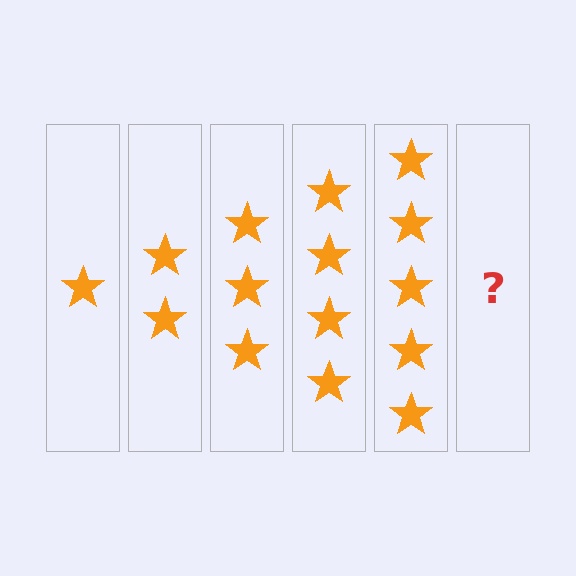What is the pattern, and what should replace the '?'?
The pattern is that each step adds one more star. The '?' should be 6 stars.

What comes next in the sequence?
The next element should be 6 stars.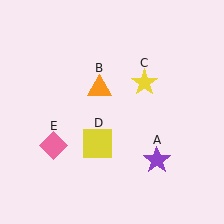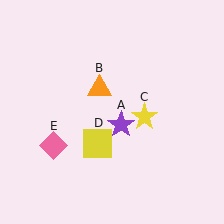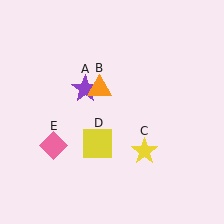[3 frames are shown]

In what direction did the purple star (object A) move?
The purple star (object A) moved up and to the left.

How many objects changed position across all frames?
2 objects changed position: purple star (object A), yellow star (object C).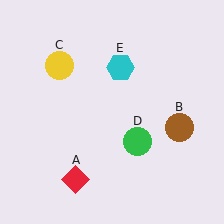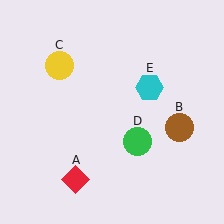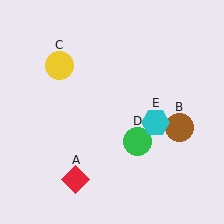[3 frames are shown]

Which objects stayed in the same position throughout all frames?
Red diamond (object A) and brown circle (object B) and yellow circle (object C) and green circle (object D) remained stationary.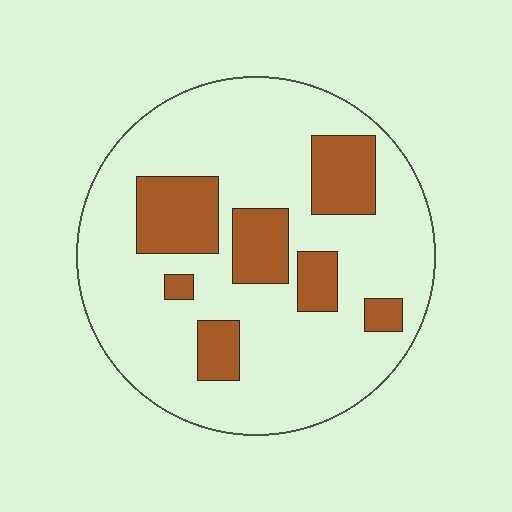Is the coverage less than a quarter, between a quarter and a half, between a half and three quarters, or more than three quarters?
Less than a quarter.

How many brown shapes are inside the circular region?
7.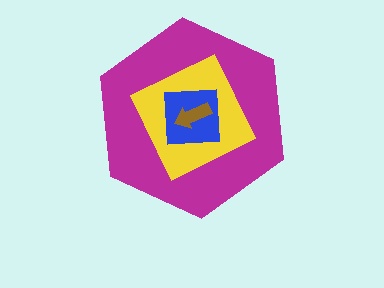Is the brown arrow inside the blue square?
Yes.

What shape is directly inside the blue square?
The brown arrow.